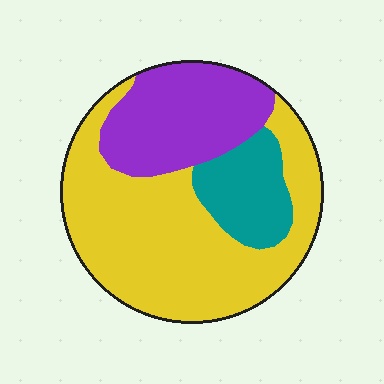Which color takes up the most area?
Yellow, at roughly 60%.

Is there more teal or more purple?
Purple.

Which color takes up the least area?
Teal, at roughly 15%.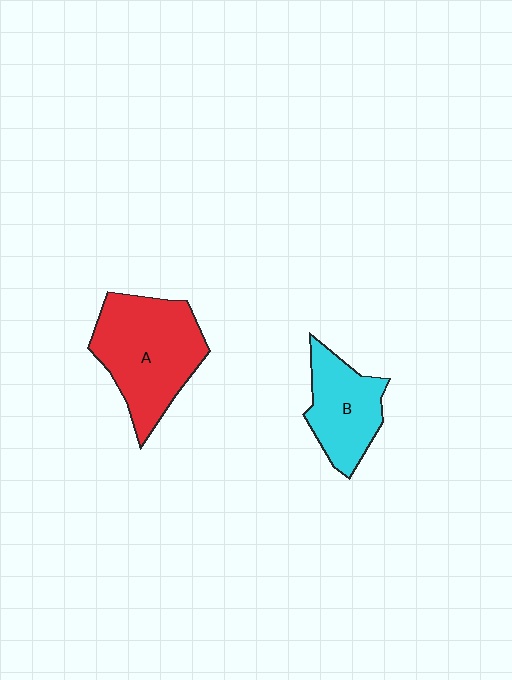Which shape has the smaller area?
Shape B (cyan).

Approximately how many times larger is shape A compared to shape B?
Approximately 1.6 times.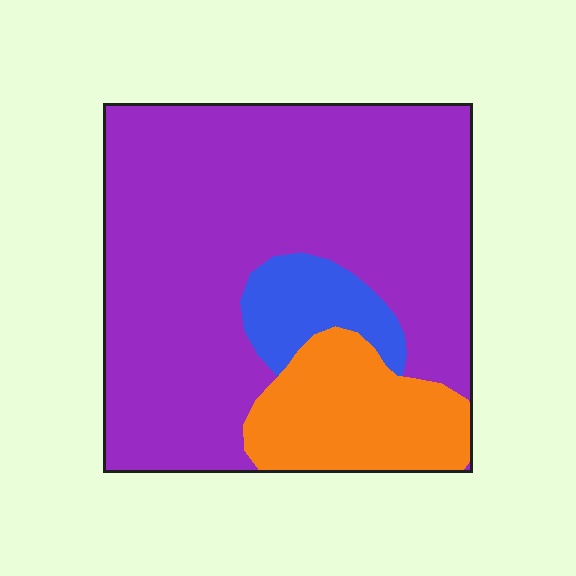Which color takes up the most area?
Purple, at roughly 75%.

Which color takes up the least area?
Blue, at roughly 10%.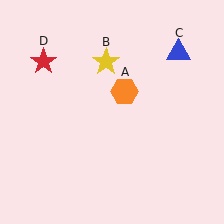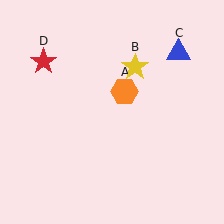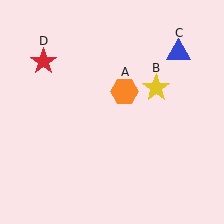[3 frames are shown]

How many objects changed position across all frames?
1 object changed position: yellow star (object B).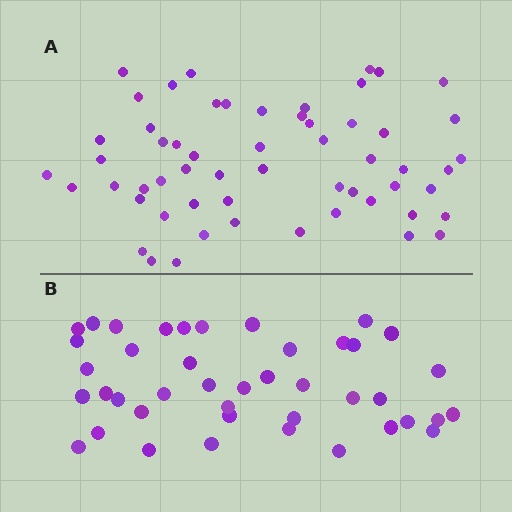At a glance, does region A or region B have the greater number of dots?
Region A (the top region) has more dots.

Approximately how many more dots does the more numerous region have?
Region A has approximately 15 more dots than region B.